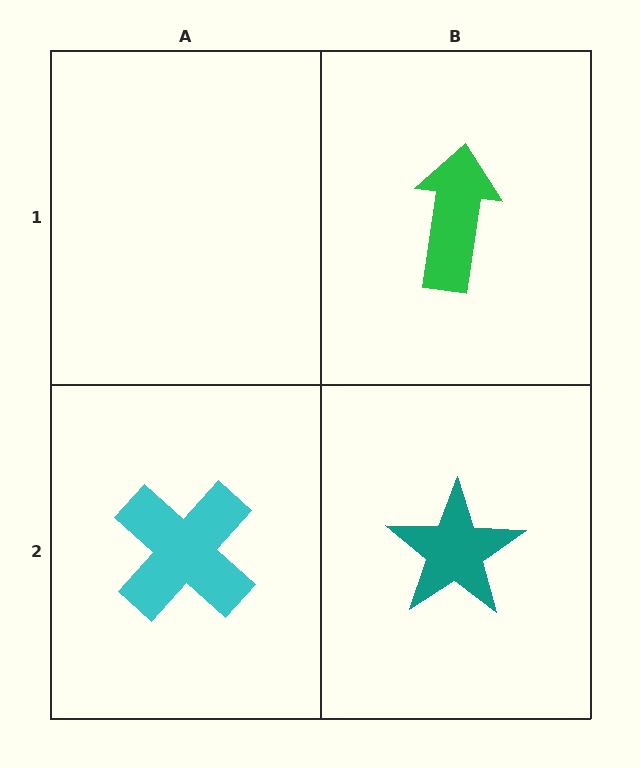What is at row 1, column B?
A green arrow.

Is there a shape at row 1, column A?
No, that cell is empty.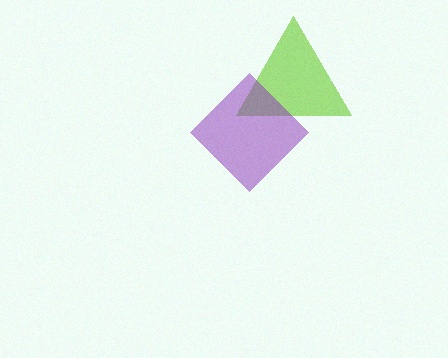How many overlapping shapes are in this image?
There are 2 overlapping shapes in the image.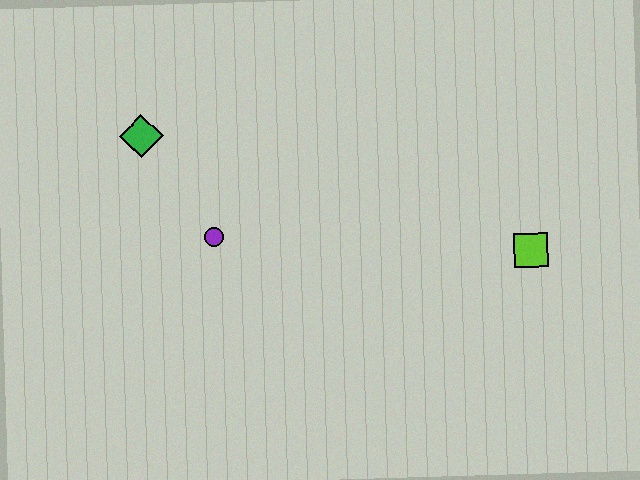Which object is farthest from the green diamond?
The lime square is farthest from the green diamond.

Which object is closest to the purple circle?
The green diamond is closest to the purple circle.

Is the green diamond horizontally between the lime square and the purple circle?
No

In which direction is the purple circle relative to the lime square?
The purple circle is to the left of the lime square.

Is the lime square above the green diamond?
No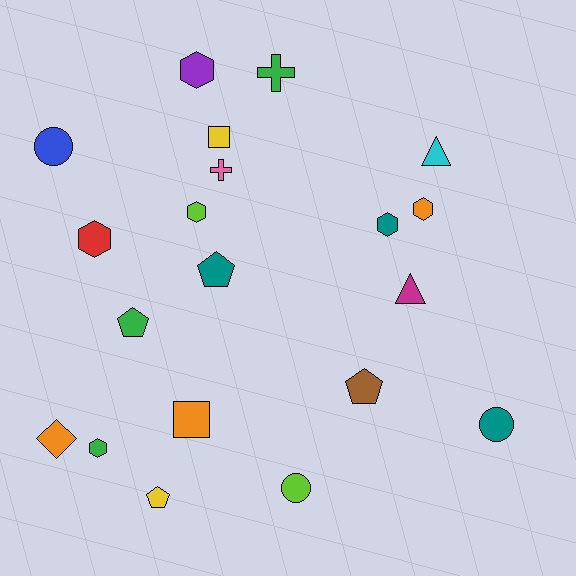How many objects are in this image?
There are 20 objects.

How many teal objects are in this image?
There are 3 teal objects.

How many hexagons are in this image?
There are 6 hexagons.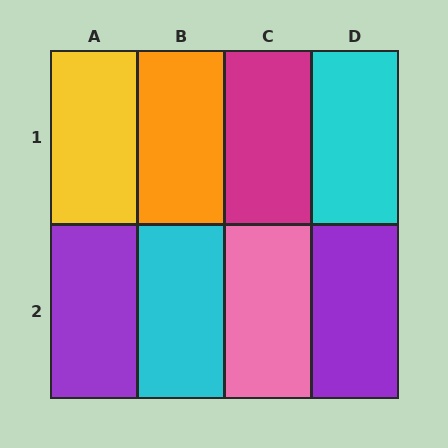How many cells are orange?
1 cell is orange.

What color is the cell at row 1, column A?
Yellow.